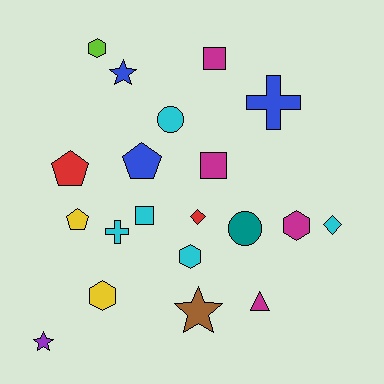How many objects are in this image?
There are 20 objects.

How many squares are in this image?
There are 3 squares.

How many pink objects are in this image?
There are no pink objects.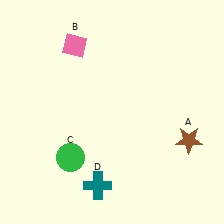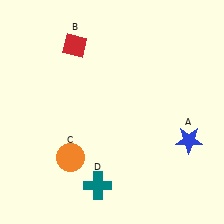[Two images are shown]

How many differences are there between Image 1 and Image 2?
There are 3 differences between the two images.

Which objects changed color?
A changed from brown to blue. B changed from pink to red. C changed from green to orange.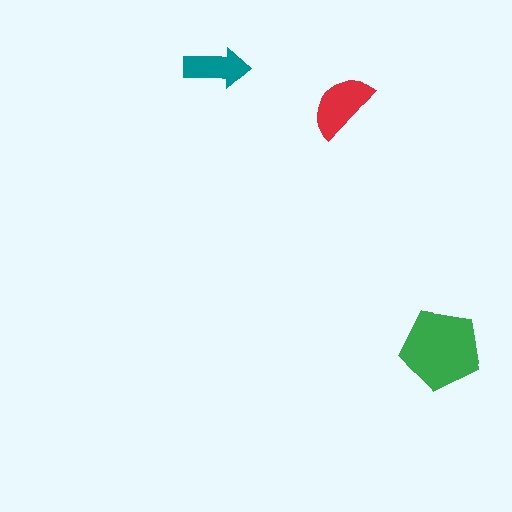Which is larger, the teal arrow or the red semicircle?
The red semicircle.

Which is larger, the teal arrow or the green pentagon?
The green pentagon.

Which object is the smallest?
The teal arrow.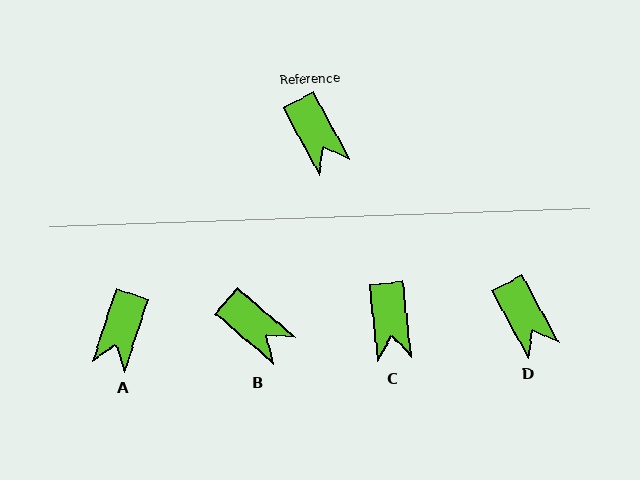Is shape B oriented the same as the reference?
No, it is off by about 21 degrees.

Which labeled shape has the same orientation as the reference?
D.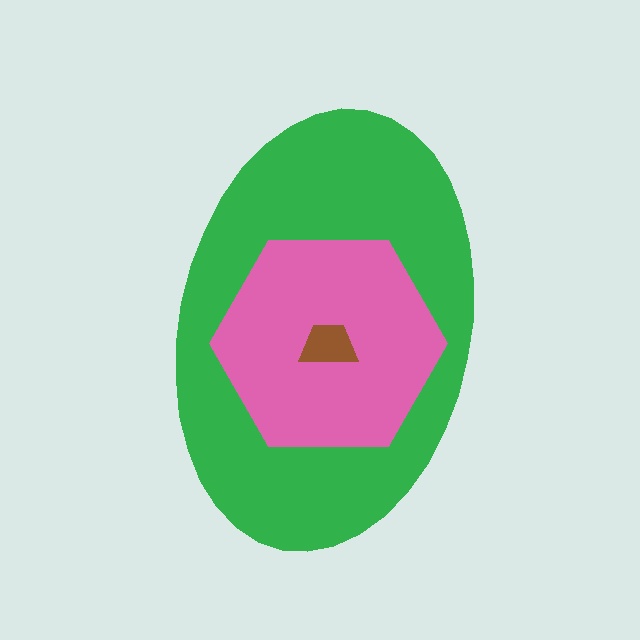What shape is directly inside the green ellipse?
The pink hexagon.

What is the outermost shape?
The green ellipse.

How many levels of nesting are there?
3.